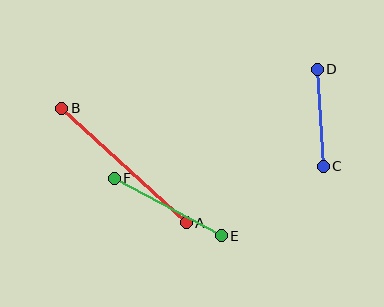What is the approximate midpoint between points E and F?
The midpoint is at approximately (168, 207) pixels.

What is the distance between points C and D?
The distance is approximately 97 pixels.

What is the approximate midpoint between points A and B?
The midpoint is at approximately (124, 165) pixels.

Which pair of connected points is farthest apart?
Points A and B are farthest apart.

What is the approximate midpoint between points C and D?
The midpoint is at approximately (320, 118) pixels.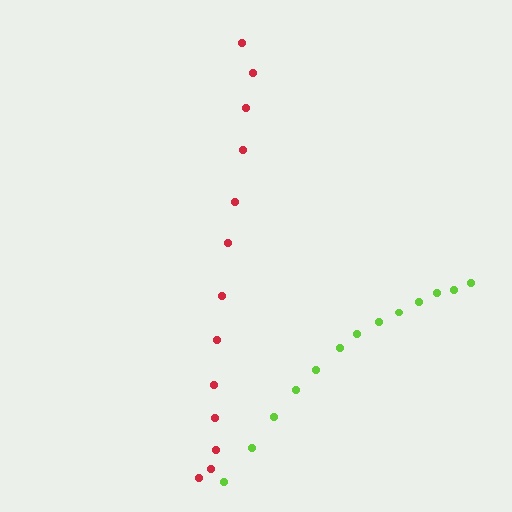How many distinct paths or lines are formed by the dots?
There are 2 distinct paths.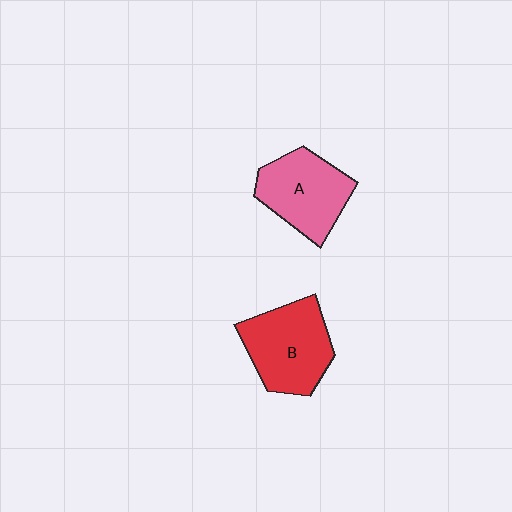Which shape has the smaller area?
Shape A (pink).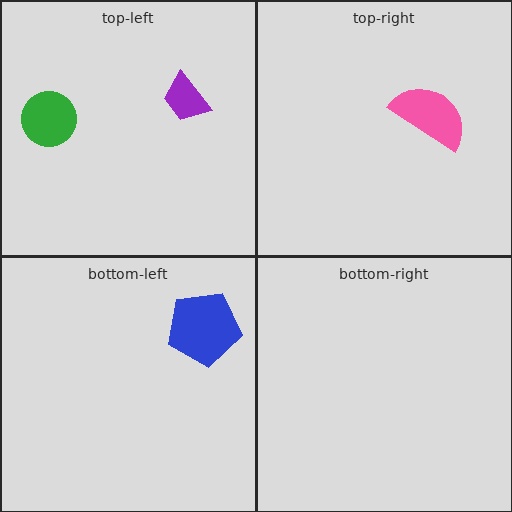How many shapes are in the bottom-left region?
1.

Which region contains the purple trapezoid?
The top-left region.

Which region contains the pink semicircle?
The top-right region.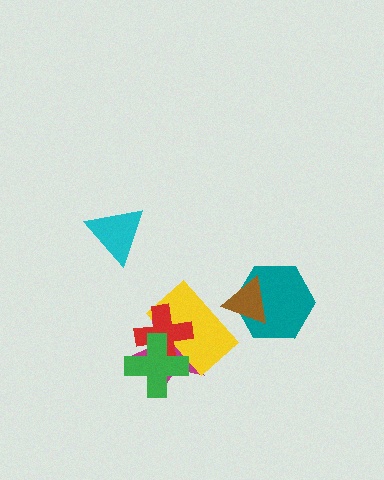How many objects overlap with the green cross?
3 objects overlap with the green cross.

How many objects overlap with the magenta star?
3 objects overlap with the magenta star.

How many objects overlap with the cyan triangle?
0 objects overlap with the cyan triangle.